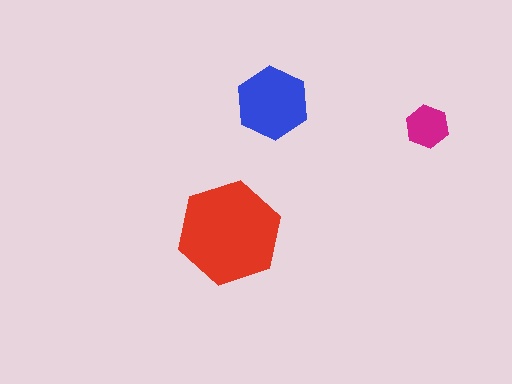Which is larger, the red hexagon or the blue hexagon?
The red one.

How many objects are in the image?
There are 3 objects in the image.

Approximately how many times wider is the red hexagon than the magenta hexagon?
About 2.5 times wider.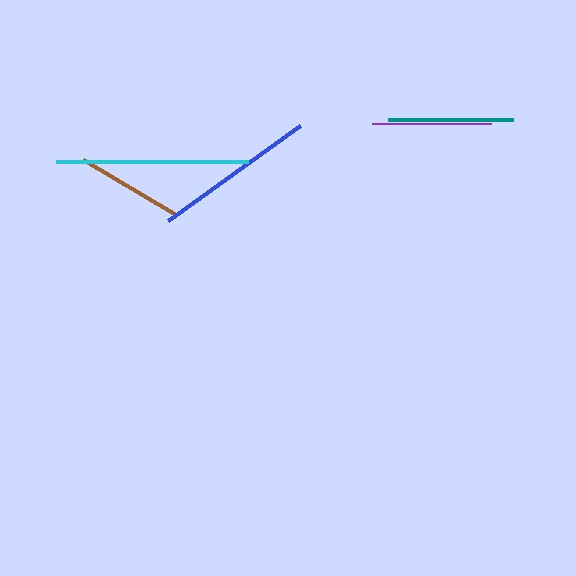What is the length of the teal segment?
The teal segment is approximately 124 pixels long.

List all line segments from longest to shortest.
From longest to shortest: cyan, blue, teal, purple, brown.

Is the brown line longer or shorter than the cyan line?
The cyan line is longer than the brown line.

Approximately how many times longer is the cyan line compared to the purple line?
The cyan line is approximately 1.6 times the length of the purple line.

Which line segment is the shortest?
The brown line is the shortest at approximately 106 pixels.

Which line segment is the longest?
The cyan line is the longest at approximately 192 pixels.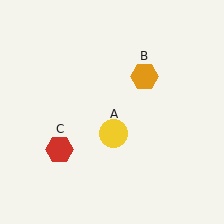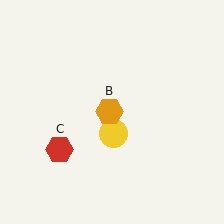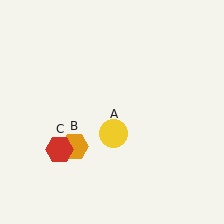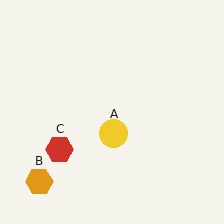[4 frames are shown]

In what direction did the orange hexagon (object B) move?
The orange hexagon (object B) moved down and to the left.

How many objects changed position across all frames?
1 object changed position: orange hexagon (object B).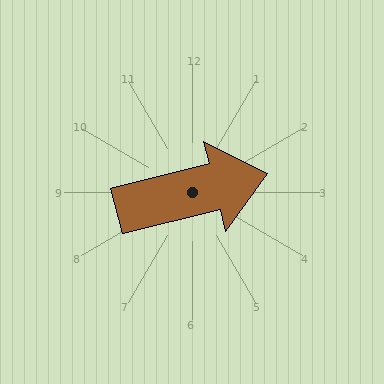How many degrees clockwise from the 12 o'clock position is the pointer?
Approximately 76 degrees.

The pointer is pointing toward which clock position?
Roughly 3 o'clock.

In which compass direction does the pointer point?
East.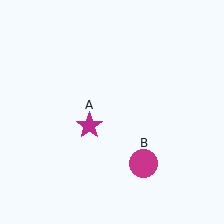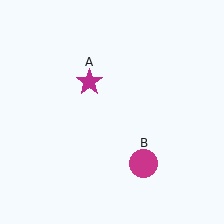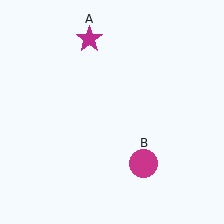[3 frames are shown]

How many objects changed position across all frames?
1 object changed position: magenta star (object A).